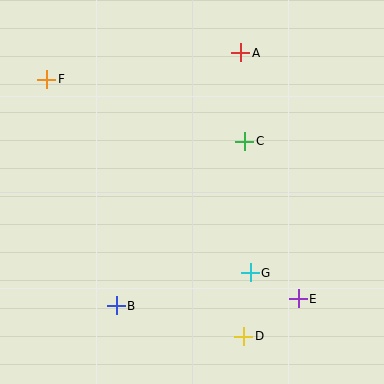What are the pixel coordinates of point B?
Point B is at (116, 306).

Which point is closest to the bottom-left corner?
Point B is closest to the bottom-left corner.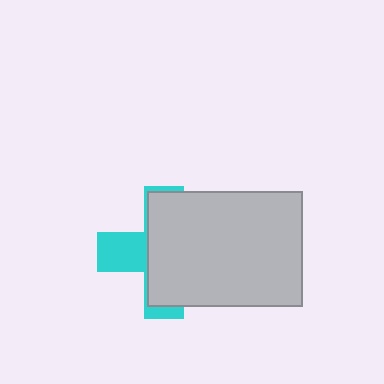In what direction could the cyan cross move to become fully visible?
The cyan cross could move left. That would shift it out from behind the light gray rectangle entirely.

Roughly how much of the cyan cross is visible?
A small part of it is visible (roughly 33%).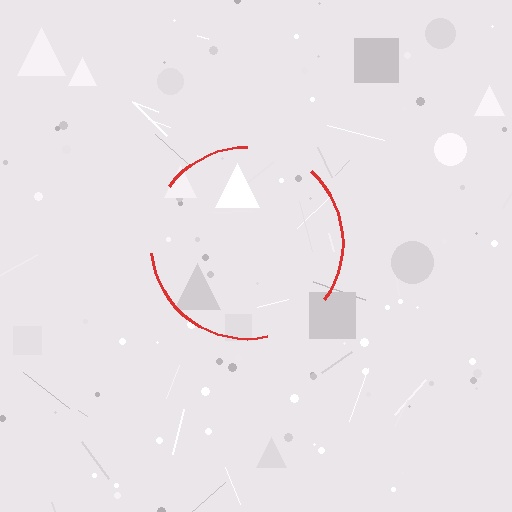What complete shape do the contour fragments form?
The contour fragments form a circle.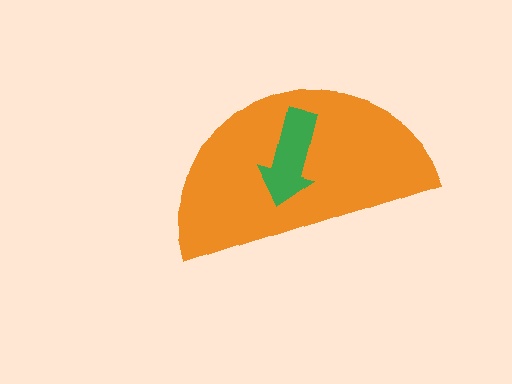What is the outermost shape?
The orange semicircle.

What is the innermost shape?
The green arrow.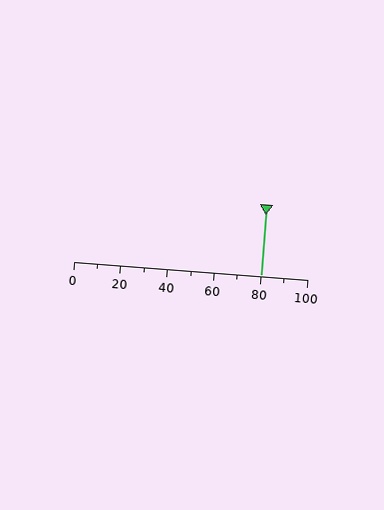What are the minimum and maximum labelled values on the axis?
The axis runs from 0 to 100.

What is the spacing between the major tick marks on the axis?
The major ticks are spaced 20 apart.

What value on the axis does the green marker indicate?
The marker indicates approximately 80.